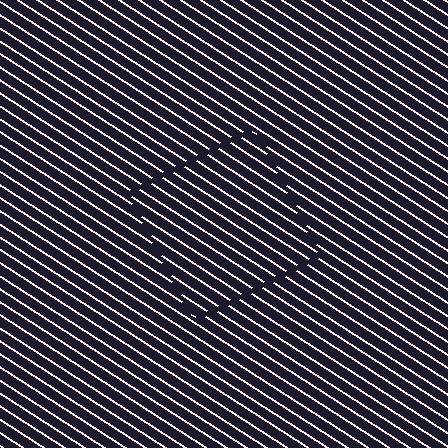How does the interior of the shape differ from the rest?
The interior of the shape contains the same grating, shifted by half a period — the contour is defined by the phase discontinuity where line-ends from the inner and outer gratings abut.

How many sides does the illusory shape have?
4 sides — the line-ends trace a square.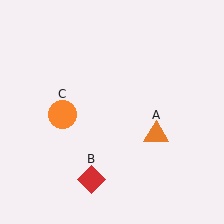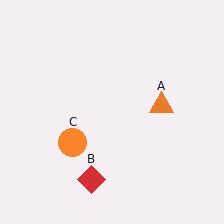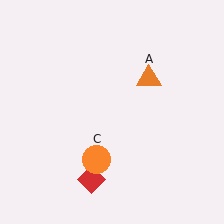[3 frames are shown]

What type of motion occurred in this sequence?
The orange triangle (object A), orange circle (object C) rotated counterclockwise around the center of the scene.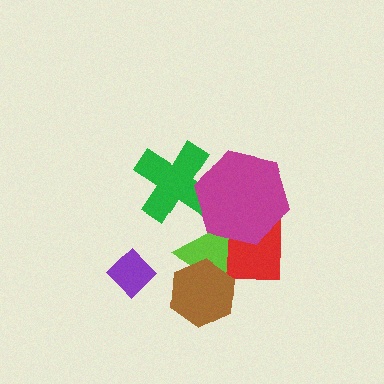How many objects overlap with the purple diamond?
0 objects overlap with the purple diamond.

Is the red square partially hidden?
Yes, it is partially covered by another shape.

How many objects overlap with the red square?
2 objects overlap with the red square.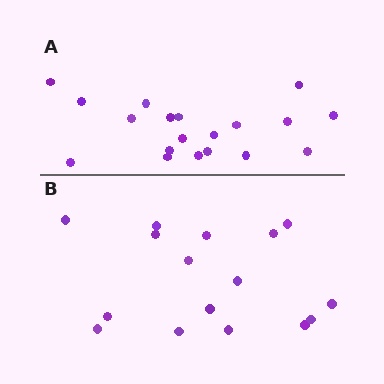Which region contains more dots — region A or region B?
Region A (the top region) has more dots.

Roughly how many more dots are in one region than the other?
Region A has just a few more — roughly 2 or 3 more dots than region B.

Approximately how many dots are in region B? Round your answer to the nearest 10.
About 20 dots. (The exact count is 16, which rounds to 20.)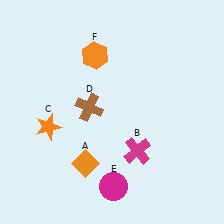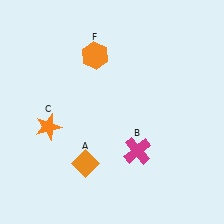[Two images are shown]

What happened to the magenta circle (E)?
The magenta circle (E) was removed in Image 2. It was in the bottom-right area of Image 1.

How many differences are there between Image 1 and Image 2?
There are 2 differences between the two images.